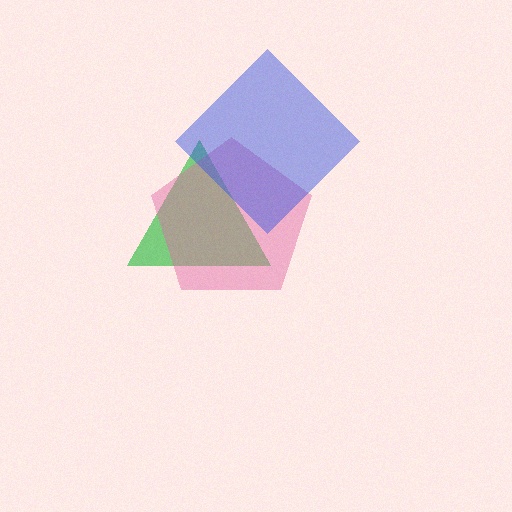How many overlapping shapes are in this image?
There are 3 overlapping shapes in the image.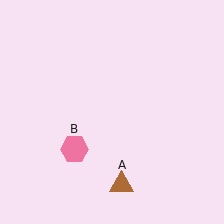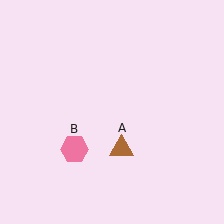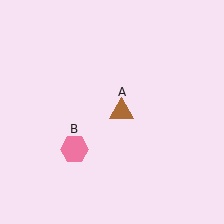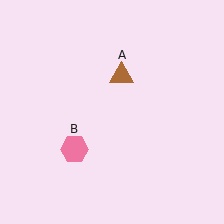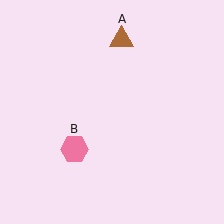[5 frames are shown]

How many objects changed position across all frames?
1 object changed position: brown triangle (object A).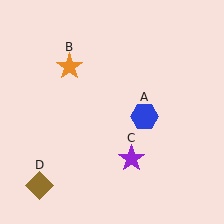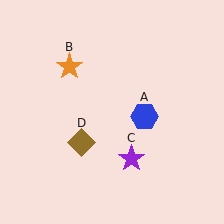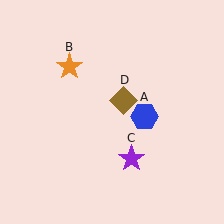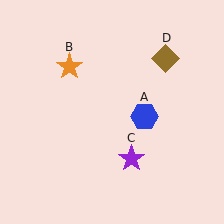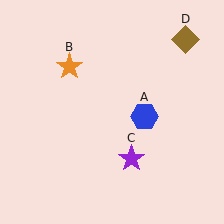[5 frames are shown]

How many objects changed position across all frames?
1 object changed position: brown diamond (object D).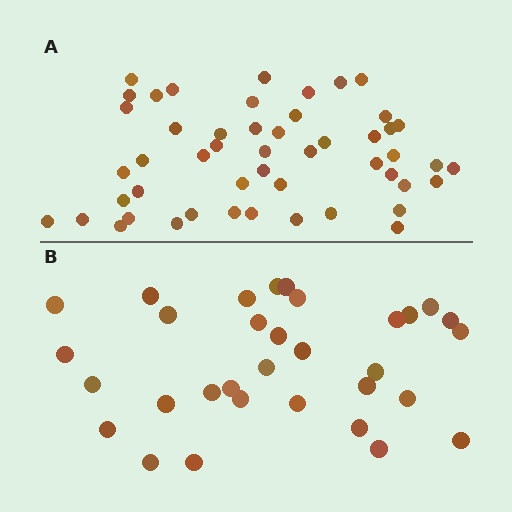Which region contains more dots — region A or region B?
Region A (the top region) has more dots.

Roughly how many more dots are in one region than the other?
Region A has approximately 20 more dots than region B.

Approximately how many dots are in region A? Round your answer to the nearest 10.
About 50 dots.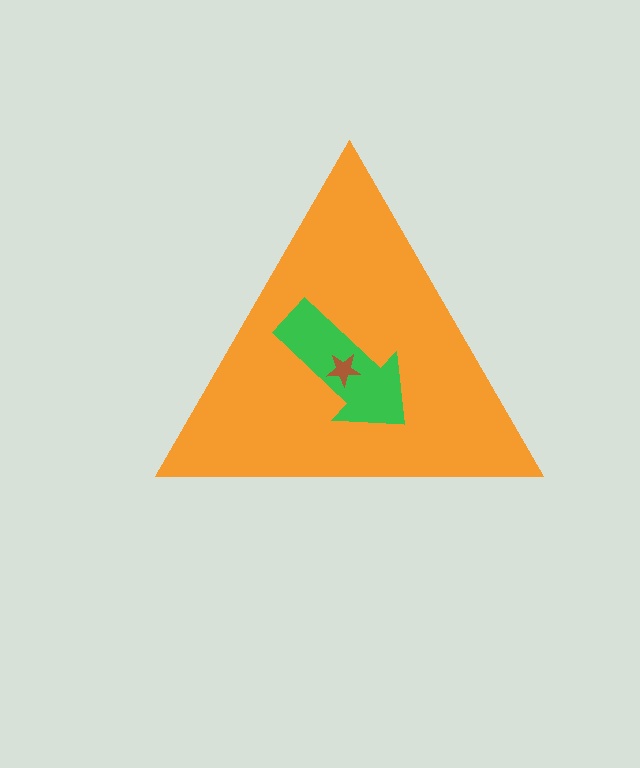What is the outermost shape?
The orange triangle.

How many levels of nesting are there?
3.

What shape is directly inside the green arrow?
The brown star.